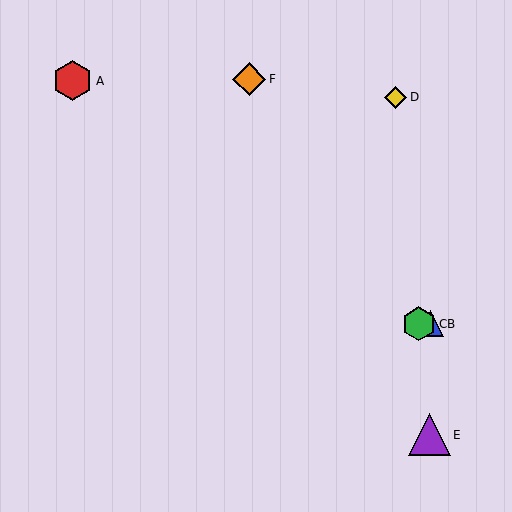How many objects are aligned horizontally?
2 objects (B, C) are aligned horizontally.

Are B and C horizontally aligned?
Yes, both are at y≈324.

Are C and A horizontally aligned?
No, C is at y≈324 and A is at y≈81.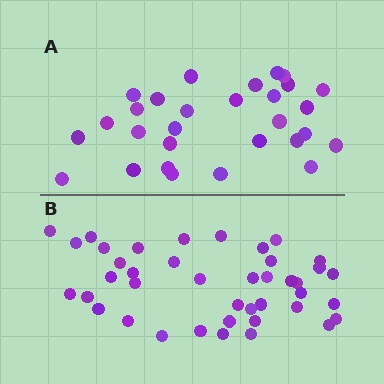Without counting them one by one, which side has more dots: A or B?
Region B (the bottom region) has more dots.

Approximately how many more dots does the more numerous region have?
Region B has roughly 12 or so more dots than region A.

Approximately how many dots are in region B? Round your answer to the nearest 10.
About 40 dots. (The exact count is 41, which rounds to 40.)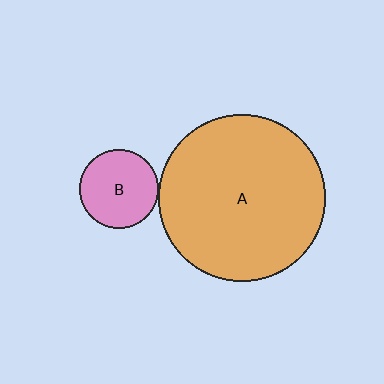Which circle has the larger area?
Circle A (orange).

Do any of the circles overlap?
No, none of the circles overlap.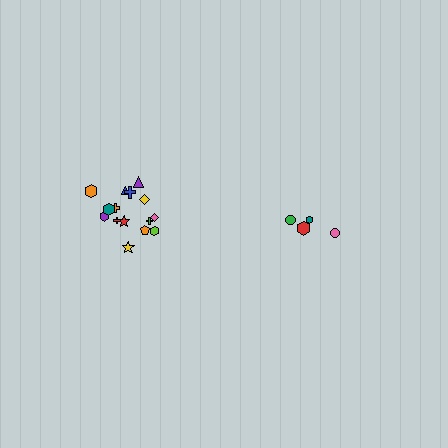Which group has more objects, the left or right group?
The left group.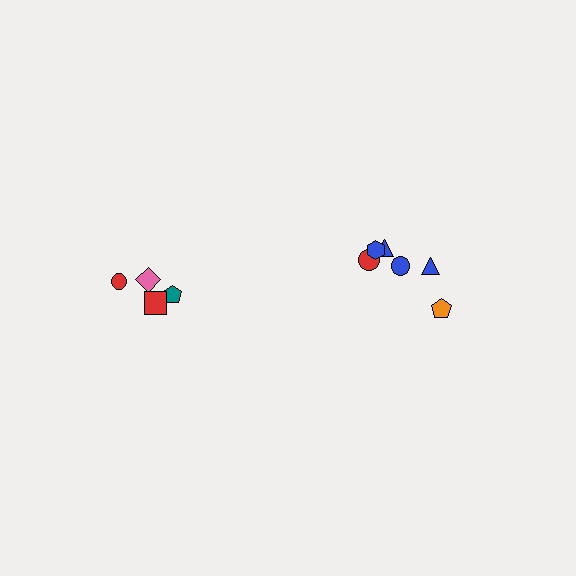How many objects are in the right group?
There are 6 objects.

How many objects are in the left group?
There are 4 objects.